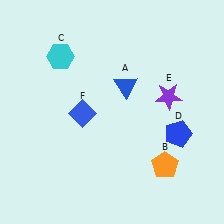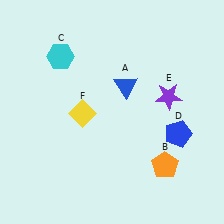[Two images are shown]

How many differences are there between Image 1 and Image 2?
There is 1 difference between the two images.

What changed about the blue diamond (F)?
In Image 1, F is blue. In Image 2, it changed to yellow.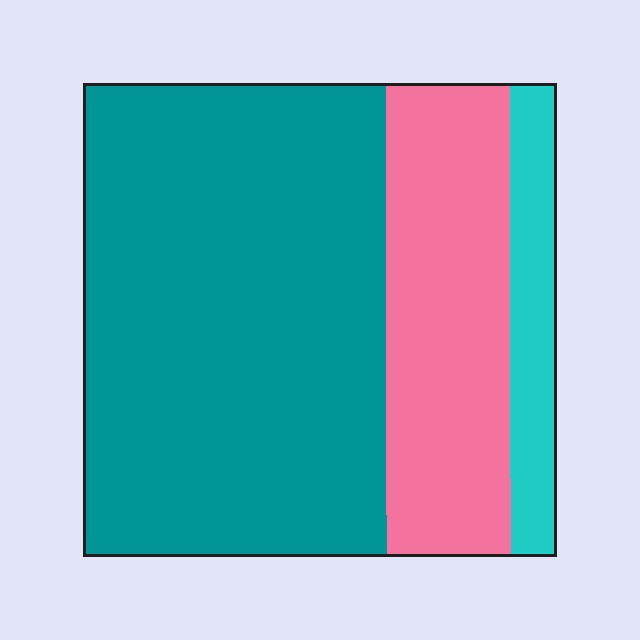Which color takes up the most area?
Teal, at roughly 65%.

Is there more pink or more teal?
Teal.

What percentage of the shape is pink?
Pink covers about 25% of the shape.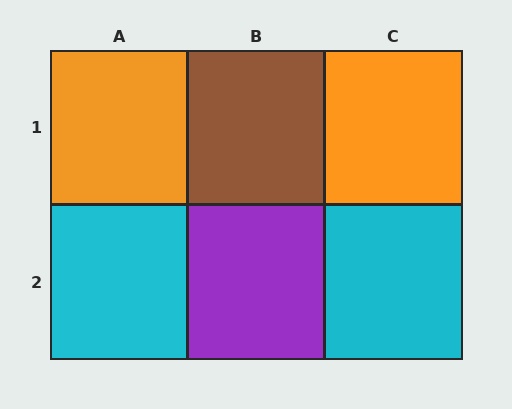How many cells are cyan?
2 cells are cyan.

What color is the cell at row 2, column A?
Cyan.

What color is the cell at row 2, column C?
Cyan.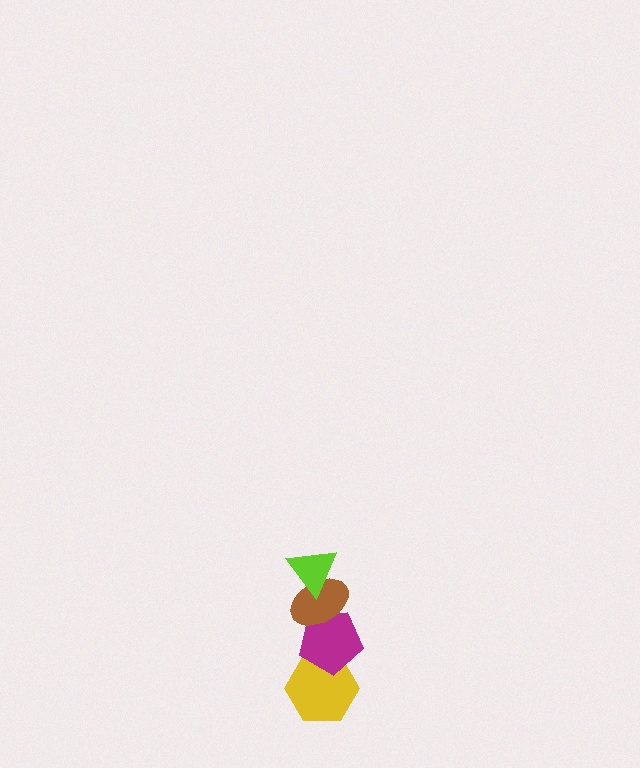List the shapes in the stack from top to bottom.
From top to bottom: the lime triangle, the brown ellipse, the magenta pentagon, the yellow hexagon.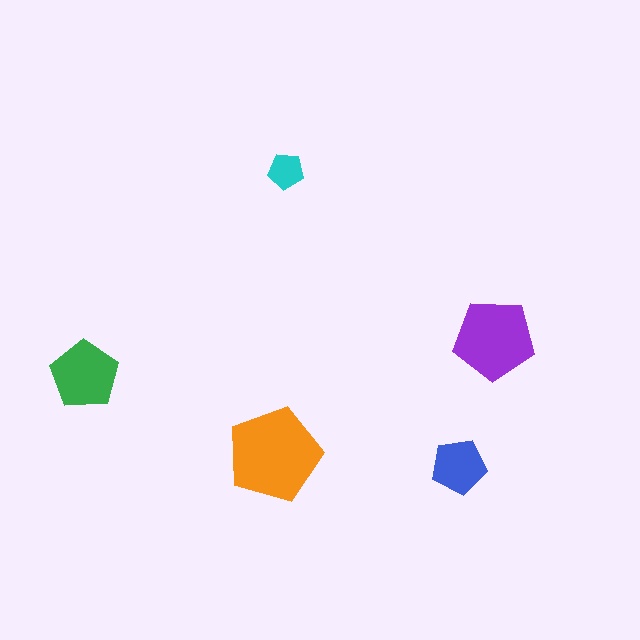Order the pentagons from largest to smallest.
the orange one, the purple one, the green one, the blue one, the cyan one.